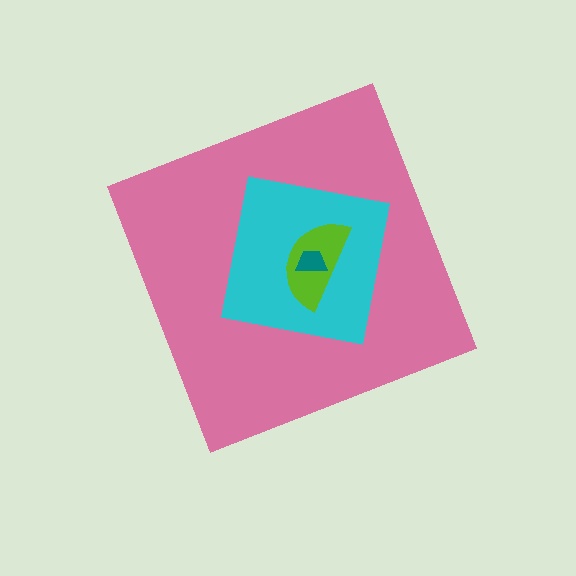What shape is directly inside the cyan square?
The lime semicircle.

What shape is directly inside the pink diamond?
The cyan square.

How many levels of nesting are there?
4.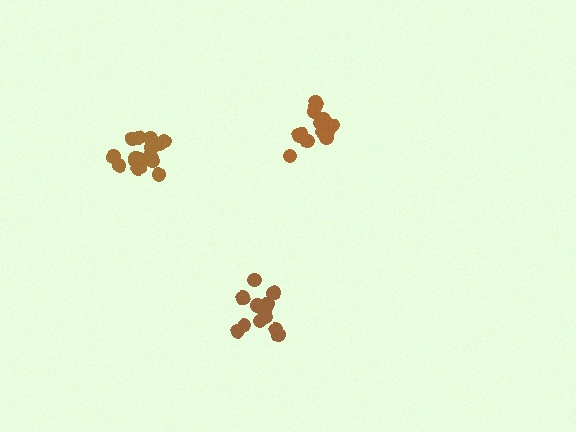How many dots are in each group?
Group 1: 18 dots, Group 2: 14 dots, Group 3: 13 dots (45 total).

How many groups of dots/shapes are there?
There are 3 groups.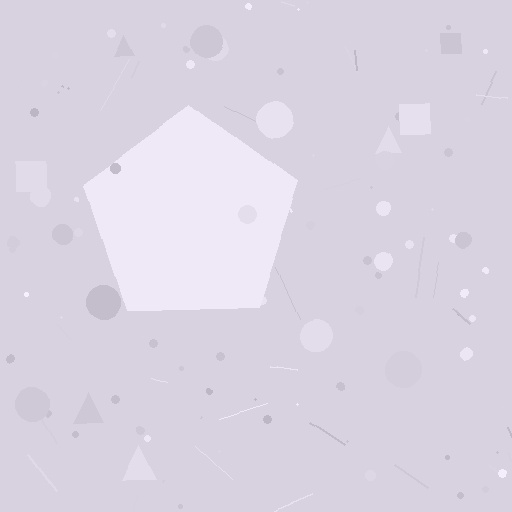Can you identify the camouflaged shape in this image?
The camouflaged shape is a pentagon.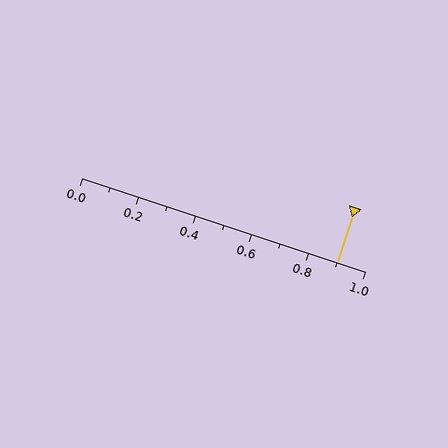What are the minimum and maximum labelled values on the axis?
The axis runs from 0.0 to 1.0.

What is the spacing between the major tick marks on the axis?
The major ticks are spaced 0.2 apart.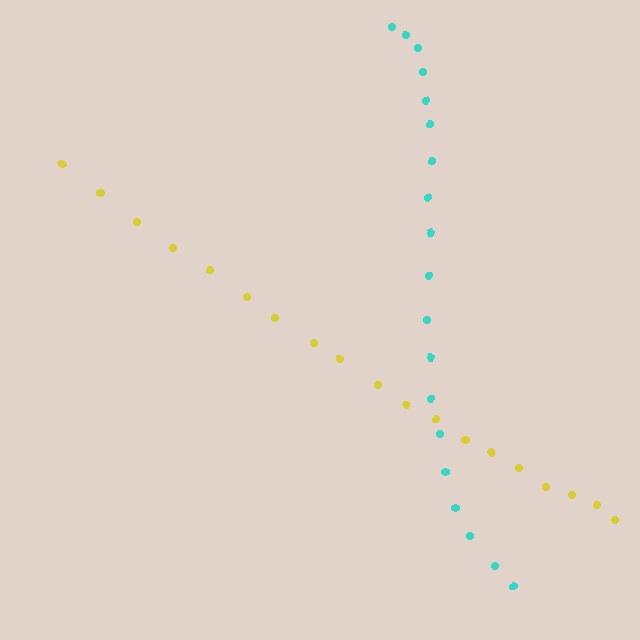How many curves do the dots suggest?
There are 2 distinct paths.